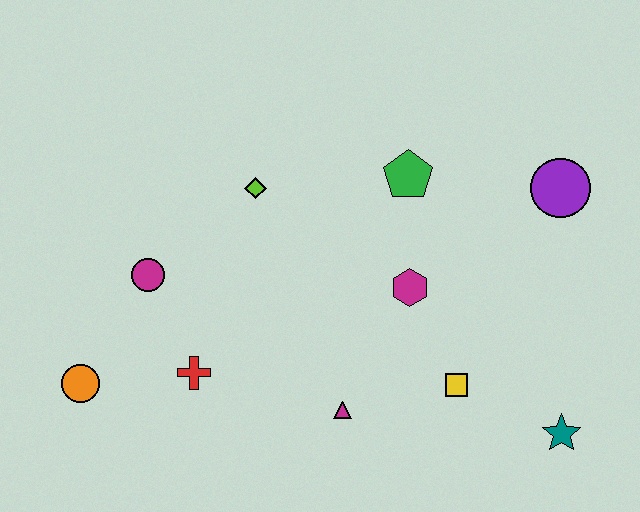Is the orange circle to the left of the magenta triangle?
Yes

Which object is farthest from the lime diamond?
The teal star is farthest from the lime diamond.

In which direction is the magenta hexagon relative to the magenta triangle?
The magenta hexagon is above the magenta triangle.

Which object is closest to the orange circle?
The red cross is closest to the orange circle.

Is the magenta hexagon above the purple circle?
No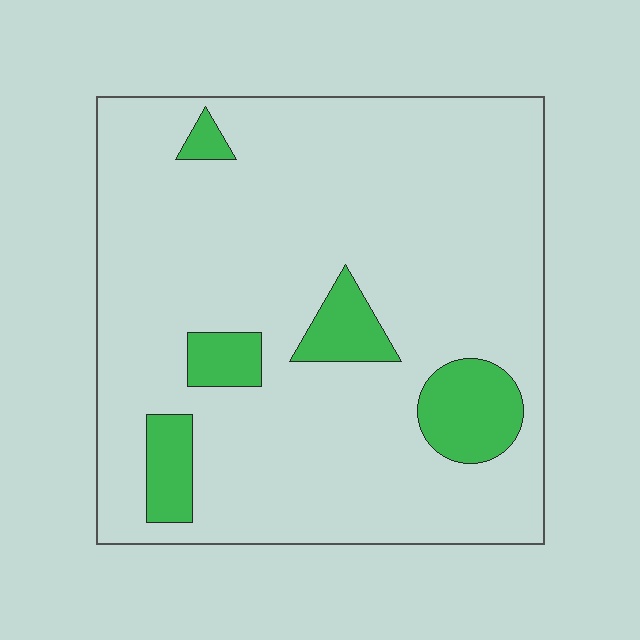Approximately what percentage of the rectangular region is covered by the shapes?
Approximately 15%.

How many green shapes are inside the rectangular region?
5.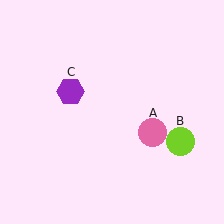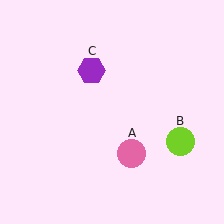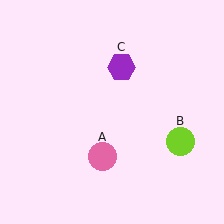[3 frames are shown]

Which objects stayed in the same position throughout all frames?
Lime circle (object B) remained stationary.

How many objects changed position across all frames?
2 objects changed position: pink circle (object A), purple hexagon (object C).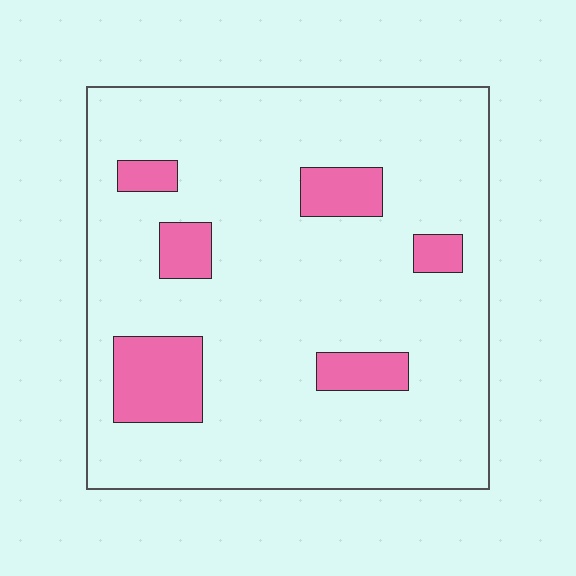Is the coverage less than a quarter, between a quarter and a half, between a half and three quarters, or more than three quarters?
Less than a quarter.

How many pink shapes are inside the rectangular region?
6.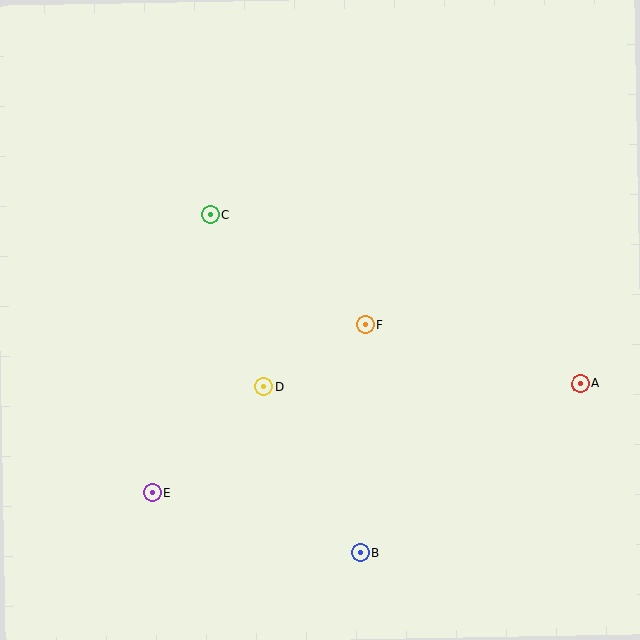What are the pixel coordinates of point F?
Point F is at (366, 325).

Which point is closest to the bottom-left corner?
Point E is closest to the bottom-left corner.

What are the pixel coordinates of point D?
Point D is at (264, 387).